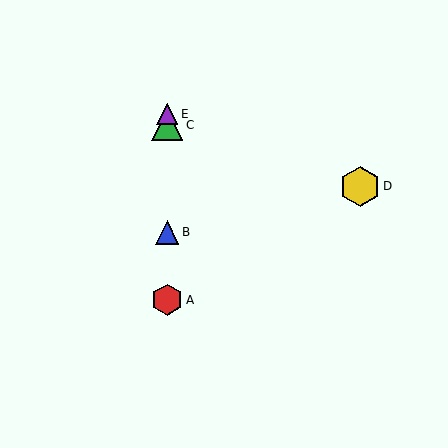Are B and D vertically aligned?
No, B is at x≈167 and D is at x≈360.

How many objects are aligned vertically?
4 objects (A, B, C, E) are aligned vertically.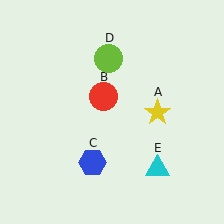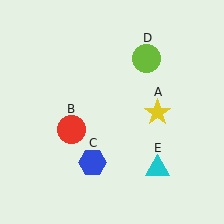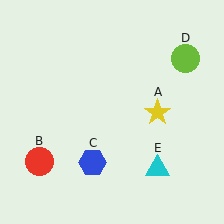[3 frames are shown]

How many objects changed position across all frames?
2 objects changed position: red circle (object B), lime circle (object D).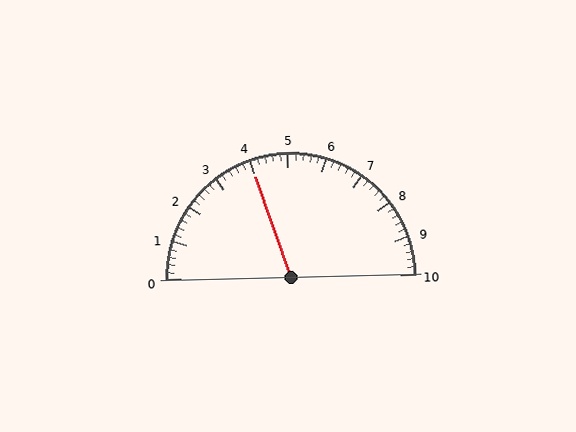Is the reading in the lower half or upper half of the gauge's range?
The reading is in the lower half of the range (0 to 10).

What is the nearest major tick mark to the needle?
The nearest major tick mark is 4.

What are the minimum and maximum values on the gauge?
The gauge ranges from 0 to 10.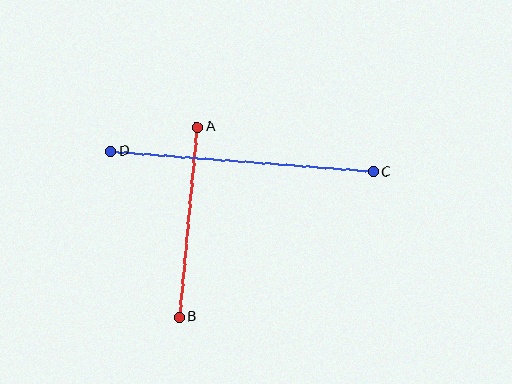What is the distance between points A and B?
The distance is approximately 191 pixels.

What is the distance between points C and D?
The distance is approximately 263 pixels.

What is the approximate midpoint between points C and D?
The midpoint is at approximately (242, 162) pixels.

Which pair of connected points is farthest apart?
Points C and D are farthest apart.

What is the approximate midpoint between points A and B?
The midpoint is at approximately (188, 222) pixels.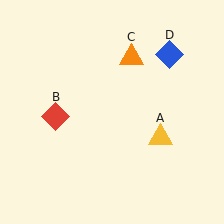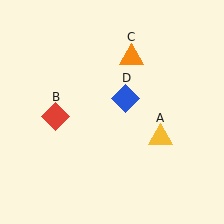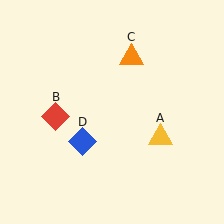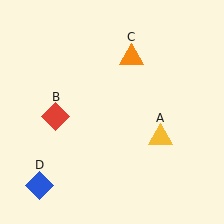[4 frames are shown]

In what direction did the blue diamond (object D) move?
The blue diamond (object D) moved down and to the left.